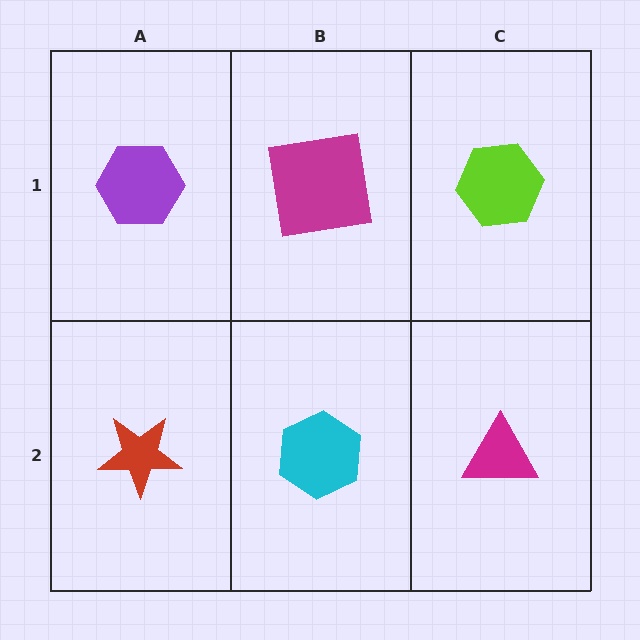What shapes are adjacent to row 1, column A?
A red star (row 2, column A), a magenta square (row 1, column B).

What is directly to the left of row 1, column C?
A magenta square.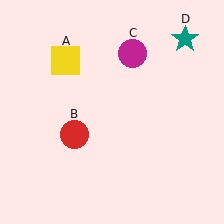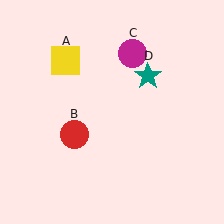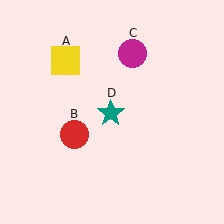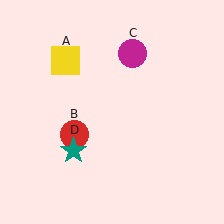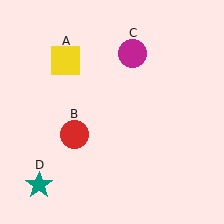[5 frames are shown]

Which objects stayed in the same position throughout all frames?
Yellow square (object A) and red circle (object B) and magenta circle (object C) remained stationary.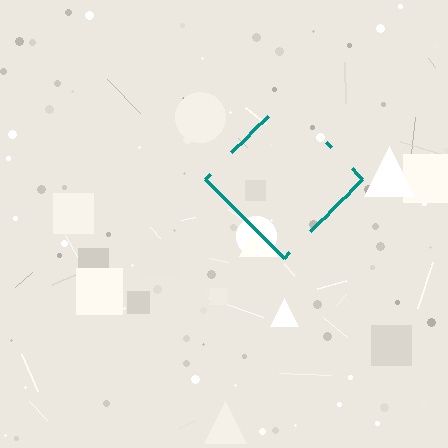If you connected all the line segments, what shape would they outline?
They would outline a diamond.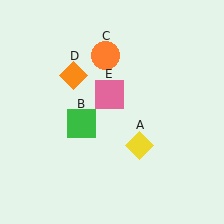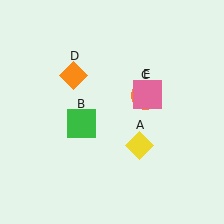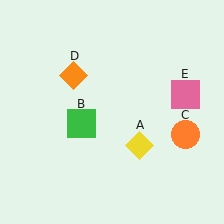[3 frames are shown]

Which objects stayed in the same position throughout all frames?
Yellow diamond (object A) and green square (object B) and orange diamond (object D) remained stationary.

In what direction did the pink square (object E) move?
The pink square (object E) moved right.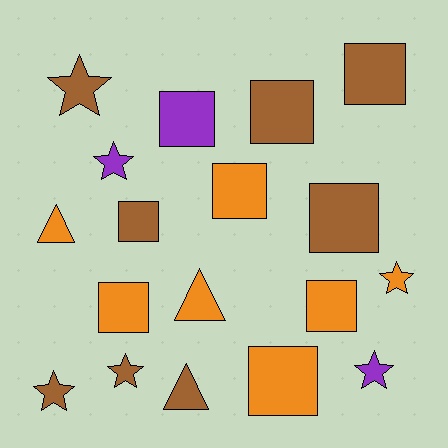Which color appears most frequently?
Brown, with 8 objects.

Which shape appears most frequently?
Square, with 9 objects.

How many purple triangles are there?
There are no purple triangles.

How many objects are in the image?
There are 18 objects.